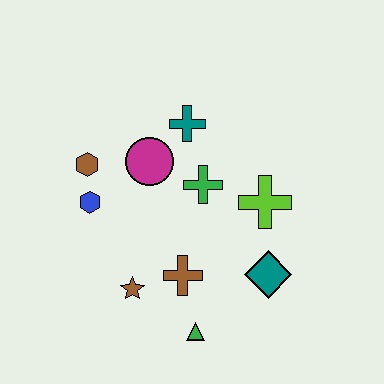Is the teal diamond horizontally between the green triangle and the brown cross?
No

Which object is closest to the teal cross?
The magenta circle is closest to the teal cross.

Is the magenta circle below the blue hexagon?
No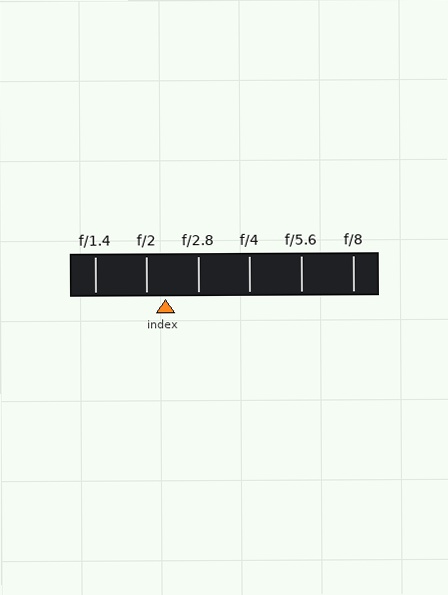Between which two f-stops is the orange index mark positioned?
The index mark is between f/2 and f/2.8.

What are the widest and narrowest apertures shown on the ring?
The widest aperture shown is f/1.4 and the narrowest is f/8.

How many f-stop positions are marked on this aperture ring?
There are 6 f-stop positions marked.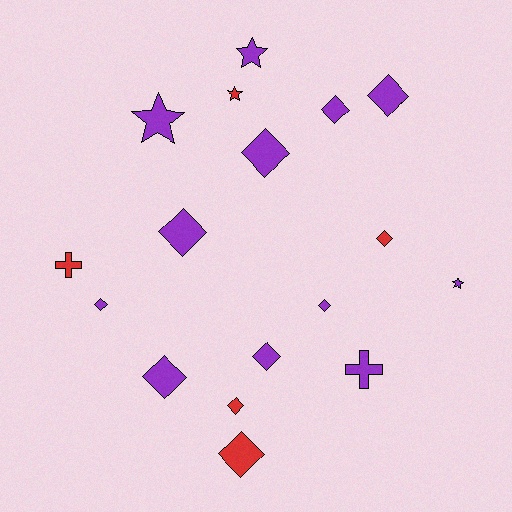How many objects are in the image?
There are 17 objects.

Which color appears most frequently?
Purple, with 12 objects.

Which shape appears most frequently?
Diamond, with 11 objects.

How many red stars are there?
There is 1 red star.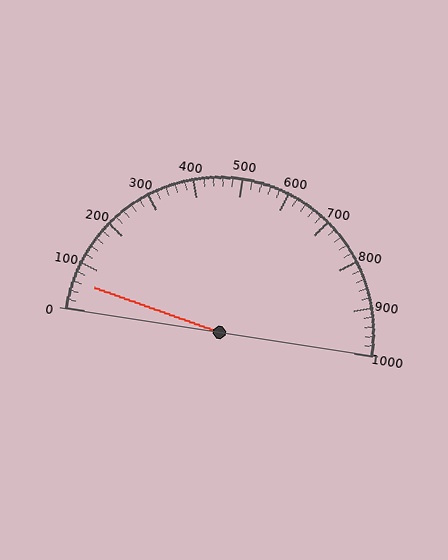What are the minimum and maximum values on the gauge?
The gauge ranges from 0 to 1000.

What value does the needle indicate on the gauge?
The needle indicates approximately 60.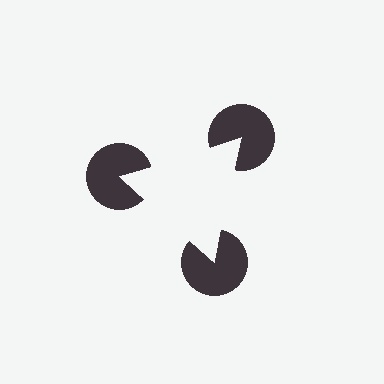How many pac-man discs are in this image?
There are 3 — one at each vertex of the illusory triangle.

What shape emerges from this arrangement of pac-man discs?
An illusory triangle — its edges are inferred from the aligned wedge cuts in the pac-man discs, not physically drawn.